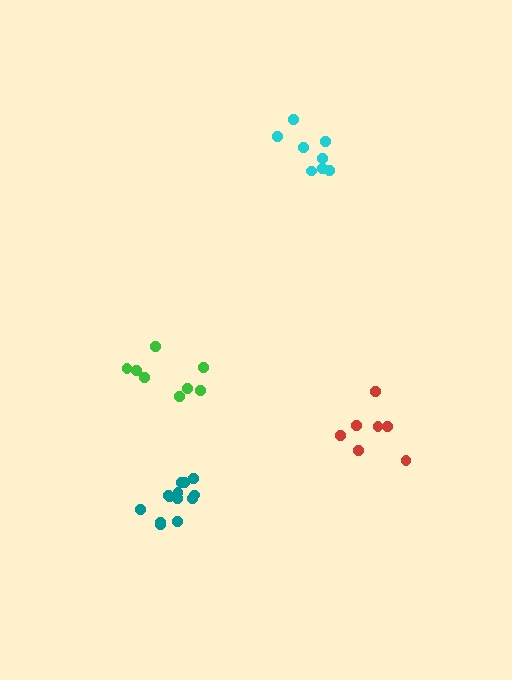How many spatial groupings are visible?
There are 4 spatial groupings.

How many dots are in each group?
Group 1: 13 dots, Group 2: 8 dots, Group 3: 8 dots, Group 4: 7 dots (36 total).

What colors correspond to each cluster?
The clusters are colored: teal, green, cyan, red.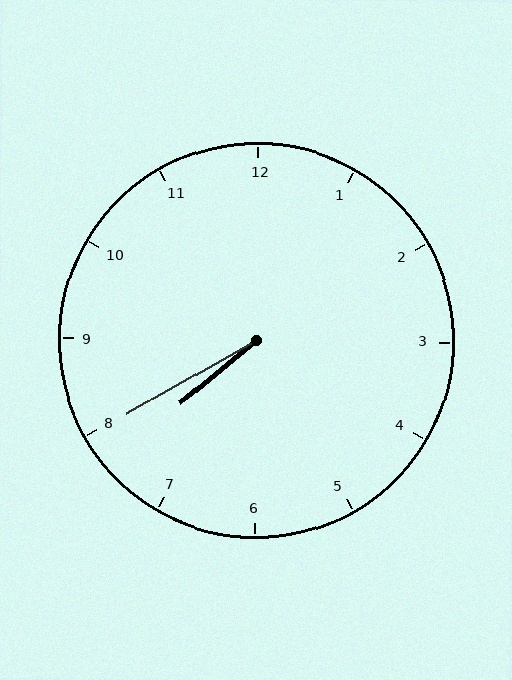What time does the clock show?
7:40.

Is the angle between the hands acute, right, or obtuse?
It is acute.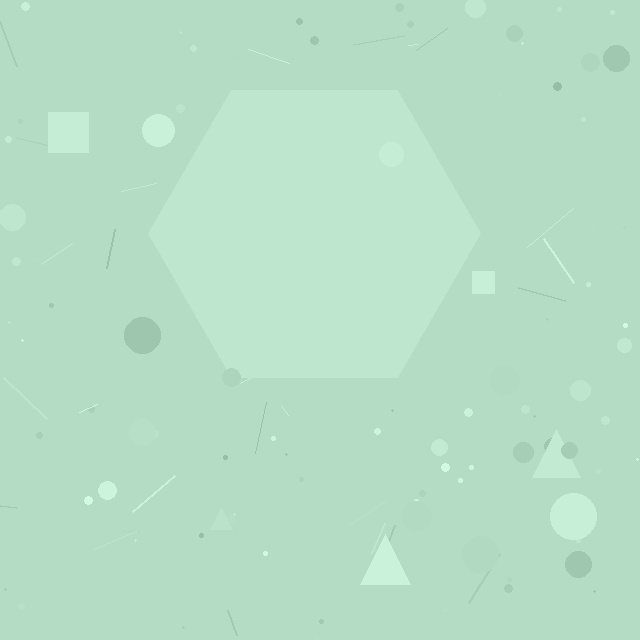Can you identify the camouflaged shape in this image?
The camouflaged shape is a hexagon.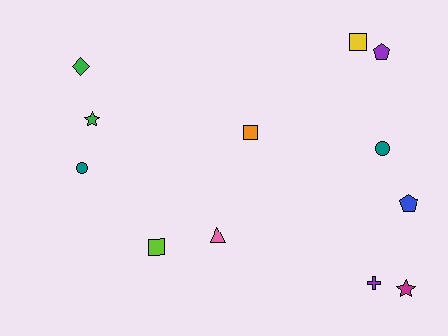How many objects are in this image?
There are 12 objects.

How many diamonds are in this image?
There is 1 diamond.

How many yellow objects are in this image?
There is 1 yellow object.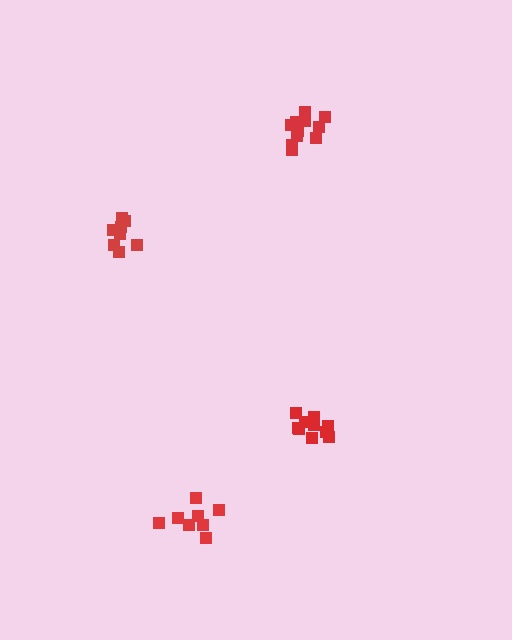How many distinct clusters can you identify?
There are 4 distinct clusters.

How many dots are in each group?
Group 1: 11 dots, Group 2: 8 dots, Group 3: 10 dots, Group 4: 8 dots (37 total).